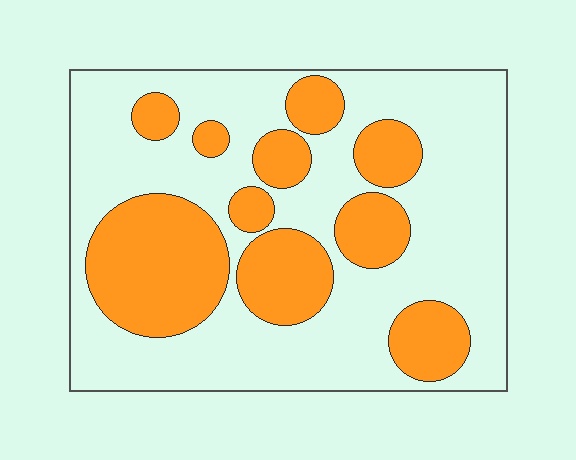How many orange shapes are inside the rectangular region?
10.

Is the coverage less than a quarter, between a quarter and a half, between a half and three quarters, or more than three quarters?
Between a quarter and a half.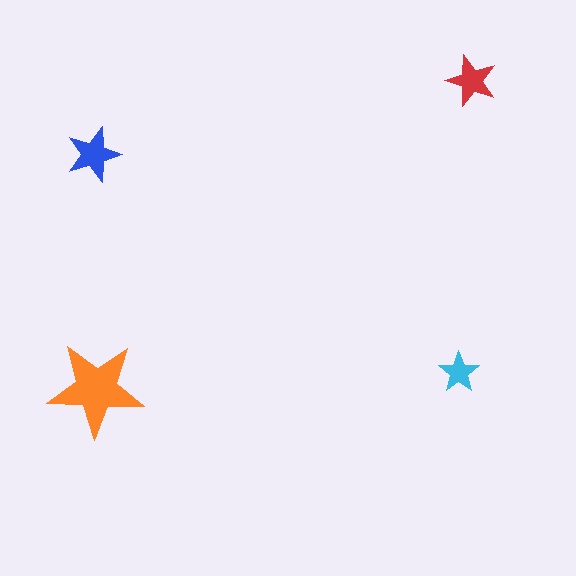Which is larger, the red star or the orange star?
The orange one.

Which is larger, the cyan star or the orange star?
The orange one.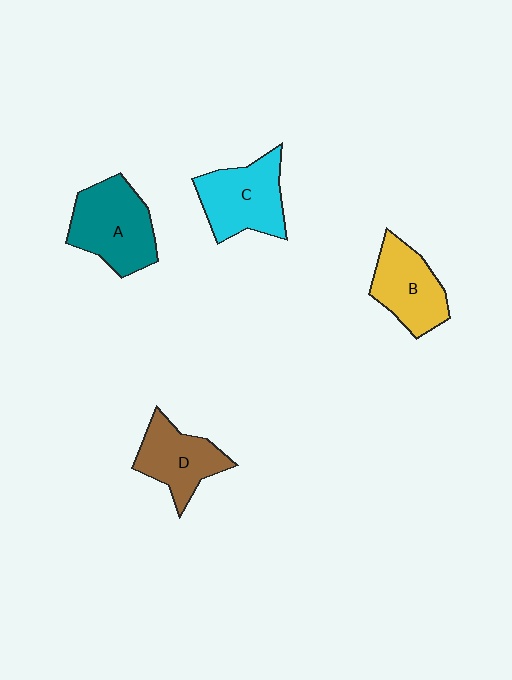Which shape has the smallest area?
Shape D (brown).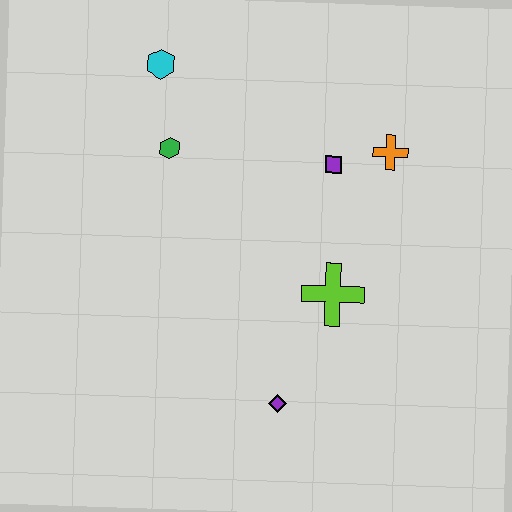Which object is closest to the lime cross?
The purple diamond is closest to the lime cross.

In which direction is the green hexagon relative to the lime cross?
The green hexagon is to the left of the lime cross.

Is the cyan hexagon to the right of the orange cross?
No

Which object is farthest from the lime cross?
The cyan hexagon is farthest from the lime cross.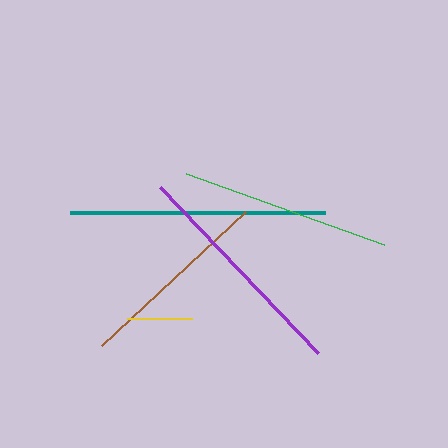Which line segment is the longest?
The teal line is the longest at approximately 254 pixels.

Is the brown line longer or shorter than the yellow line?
The brown line is longer than the yellow line.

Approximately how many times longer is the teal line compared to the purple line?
The teal line is approximately 1.1 times the length of the purple line.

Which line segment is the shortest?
The yellow line is the shortest at approximately 65 pixels.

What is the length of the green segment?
The green segment is approximately 210 pixels long.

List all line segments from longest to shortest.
From longest to shortest: teal, purple, green, brown, yellow.